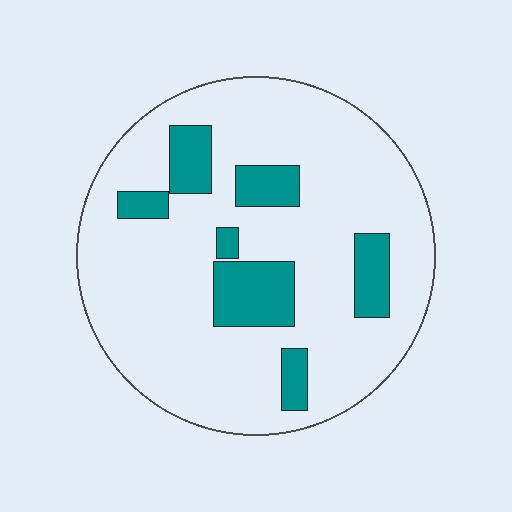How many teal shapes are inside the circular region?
7.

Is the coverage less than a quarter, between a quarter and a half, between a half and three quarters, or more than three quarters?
Less than a quarter.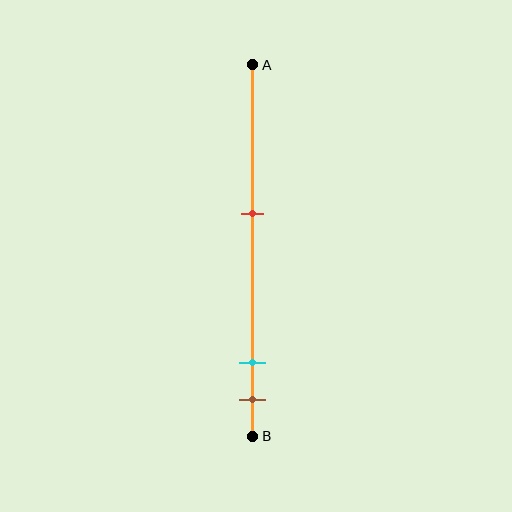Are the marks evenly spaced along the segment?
No, the marks are not evenly spaced.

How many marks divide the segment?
There are 3 marks dividing the segment.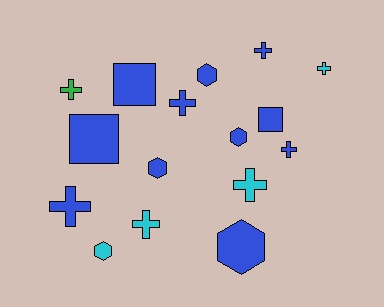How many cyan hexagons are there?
There is 1 cyan hexagon.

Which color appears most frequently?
Blue, with 11 objects.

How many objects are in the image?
There are 16 objects.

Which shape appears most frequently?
Cross, with 8 objects.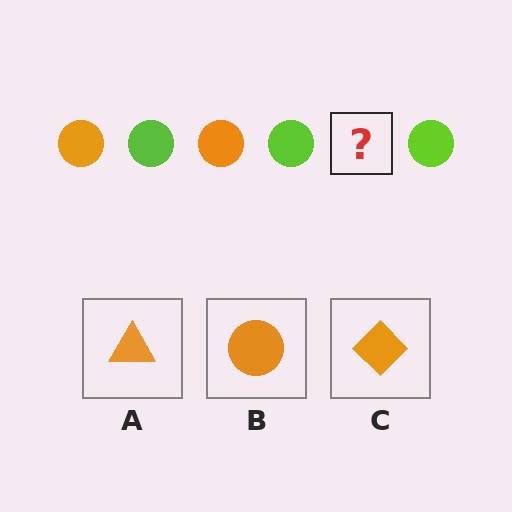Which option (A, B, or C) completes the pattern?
B.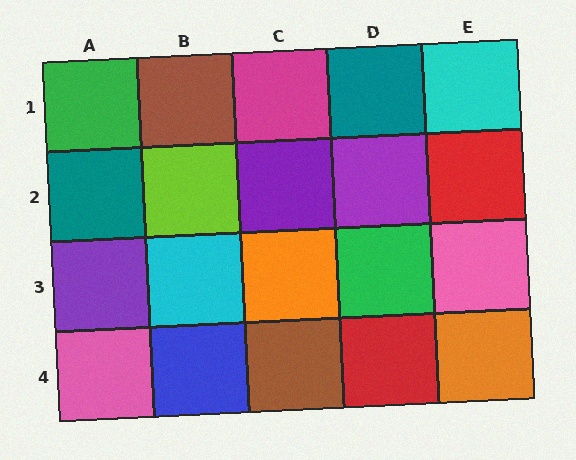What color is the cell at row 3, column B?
Cyan.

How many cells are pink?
2 cells are pink.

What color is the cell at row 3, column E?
Pink.